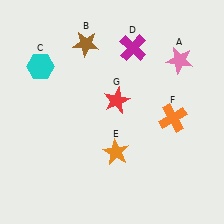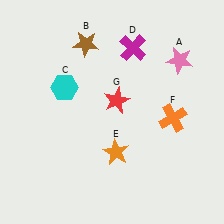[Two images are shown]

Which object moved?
The cyan hexagon (C) moved right.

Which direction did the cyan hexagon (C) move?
The cyan hexagon (C) moved right.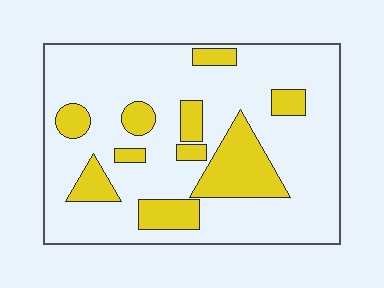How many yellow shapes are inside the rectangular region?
10.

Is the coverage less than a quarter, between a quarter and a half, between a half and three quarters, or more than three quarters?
Less than a quarter.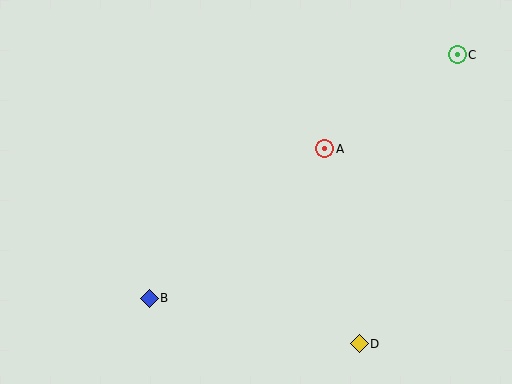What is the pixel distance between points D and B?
The distance between D and B is 215 pixels.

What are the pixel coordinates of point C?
Point C is at (457, 55).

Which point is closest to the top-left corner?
Point B is closest to the top-left corner.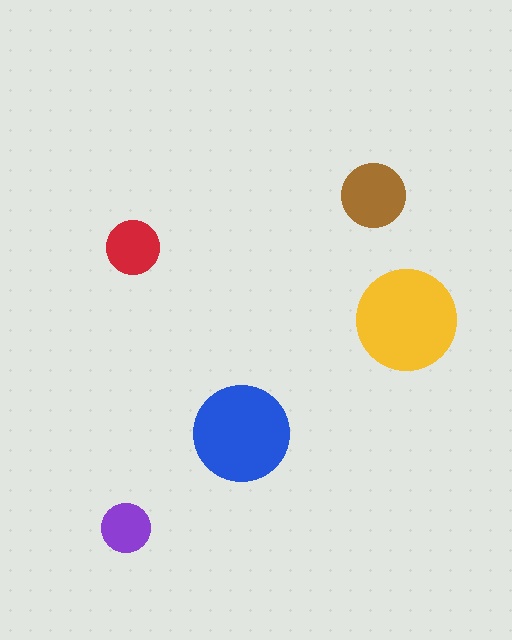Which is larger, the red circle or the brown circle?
The brown one.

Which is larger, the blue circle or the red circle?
The blue one.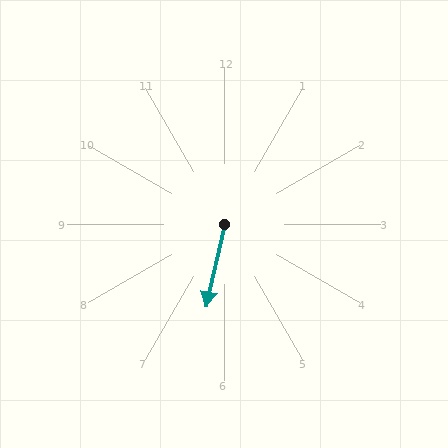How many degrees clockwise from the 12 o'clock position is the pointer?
Approximately 192 degrees.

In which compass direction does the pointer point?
South.